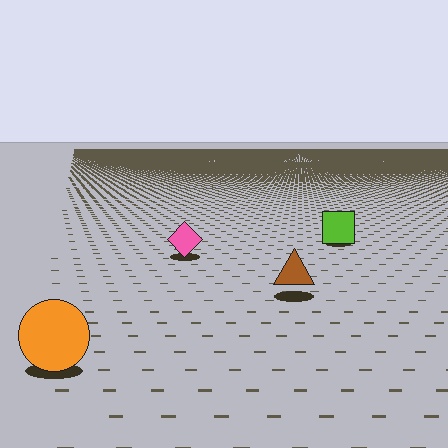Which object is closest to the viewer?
The orange circle is closest. The texture marks near it are larger and more spread out.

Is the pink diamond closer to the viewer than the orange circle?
No. The orange circle is closer — you can tell from the texture gradient: the ground texture is coarser near it.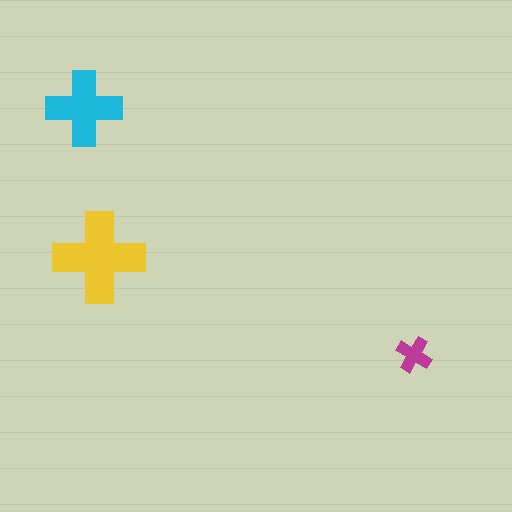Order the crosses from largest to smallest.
the yellow one, the cyan one, the magenta one.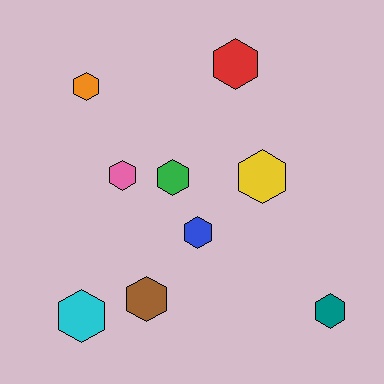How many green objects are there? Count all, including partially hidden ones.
There is 1 green object.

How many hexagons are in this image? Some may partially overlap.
There are 9 hexagons.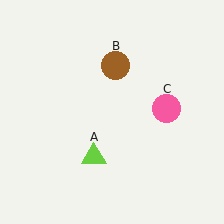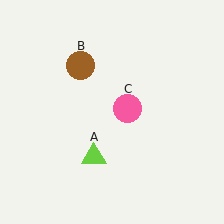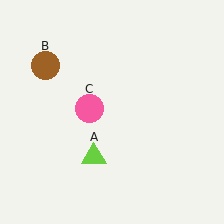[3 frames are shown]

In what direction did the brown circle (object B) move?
The brown circle (object B) moved left.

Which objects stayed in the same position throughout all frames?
Lime triangle (object A) remained stationary.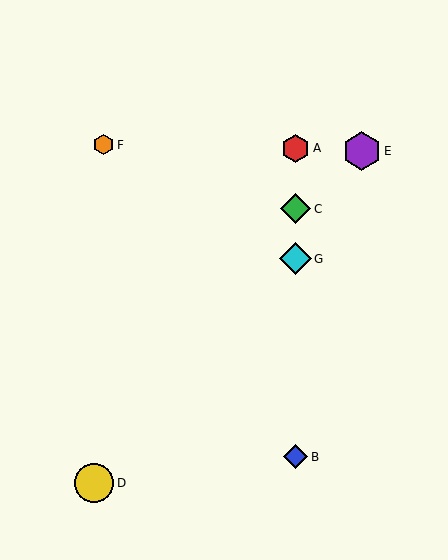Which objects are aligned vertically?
Objects A, B, C, G are aligned vertically.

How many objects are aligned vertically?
4 objects (A, B, C, G) are aligned vertically.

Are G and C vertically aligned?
Yes, both are at x≈296.